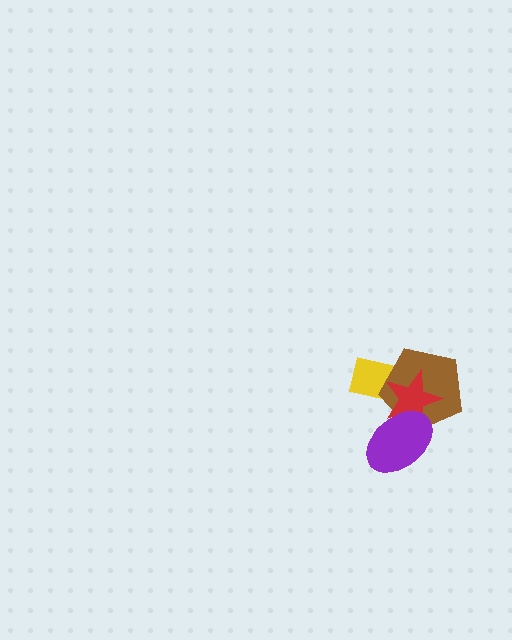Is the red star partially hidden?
Yes, it is partially covered by another shape.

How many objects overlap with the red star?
3 objects overlap with the red star.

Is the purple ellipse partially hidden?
No, no other shape covers it.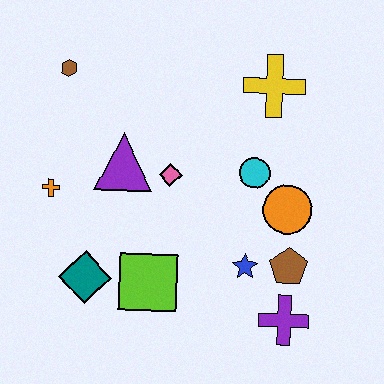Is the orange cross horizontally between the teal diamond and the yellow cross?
No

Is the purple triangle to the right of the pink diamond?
No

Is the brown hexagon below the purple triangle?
No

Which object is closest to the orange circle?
The cyan circle is closest to the orange circle.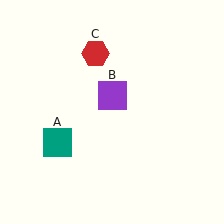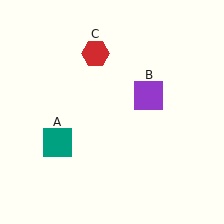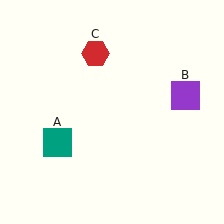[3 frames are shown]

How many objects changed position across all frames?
1 object changed position: purple square (object B).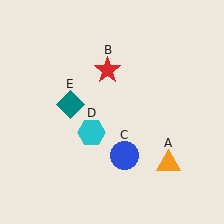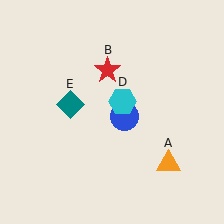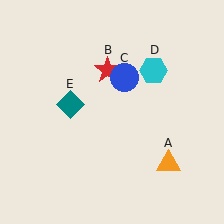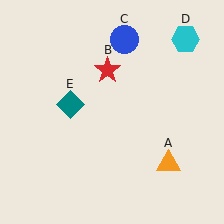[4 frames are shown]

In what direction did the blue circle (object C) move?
The blue circle (object C) moved up.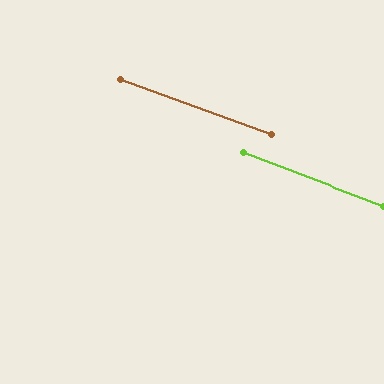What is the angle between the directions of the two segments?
Approximately 1 degree.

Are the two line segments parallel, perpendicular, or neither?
Parallel — their directions differ by only 0.7°.